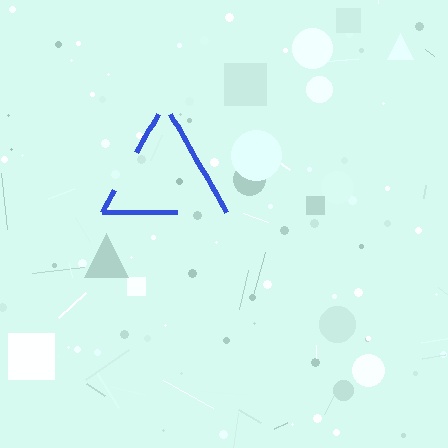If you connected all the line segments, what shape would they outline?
They would outline a triangle.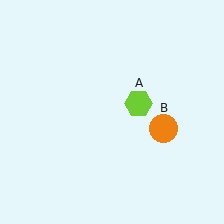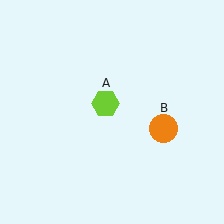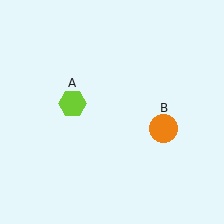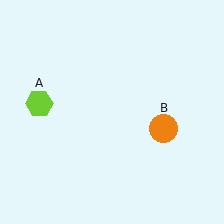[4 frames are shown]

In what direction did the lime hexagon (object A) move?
The lime hexagon (object A) moved left.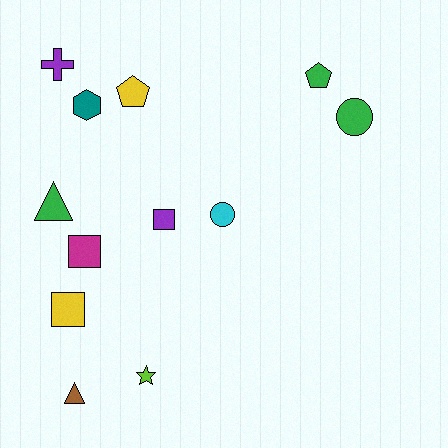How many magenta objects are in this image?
There is 1 magenta object.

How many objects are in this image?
There are 12 objects.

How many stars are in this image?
There is 1 star.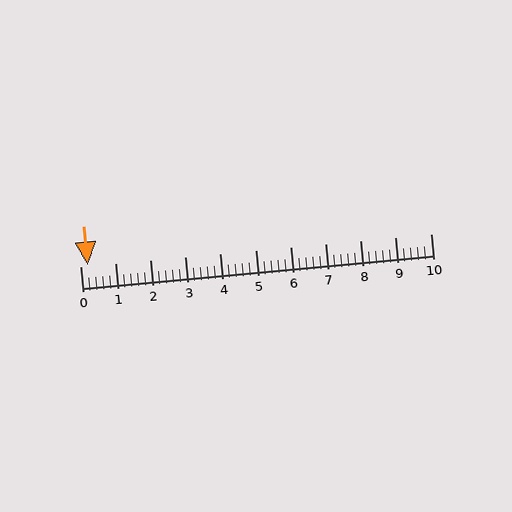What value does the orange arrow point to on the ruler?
The orange arrow points to approximately 0.2.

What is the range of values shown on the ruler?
The ruler shows values from 0 to 10.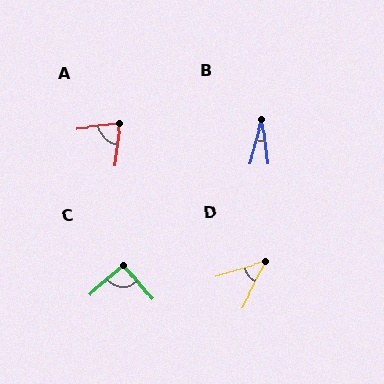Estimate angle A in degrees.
Approximately 76 degrees.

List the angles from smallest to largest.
B (23°), D (46°), A (76°), C (89°).